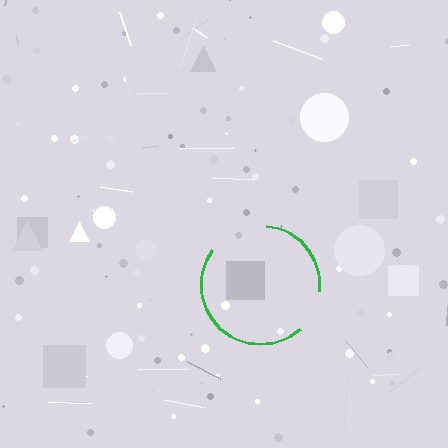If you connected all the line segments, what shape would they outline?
They would outline a circle.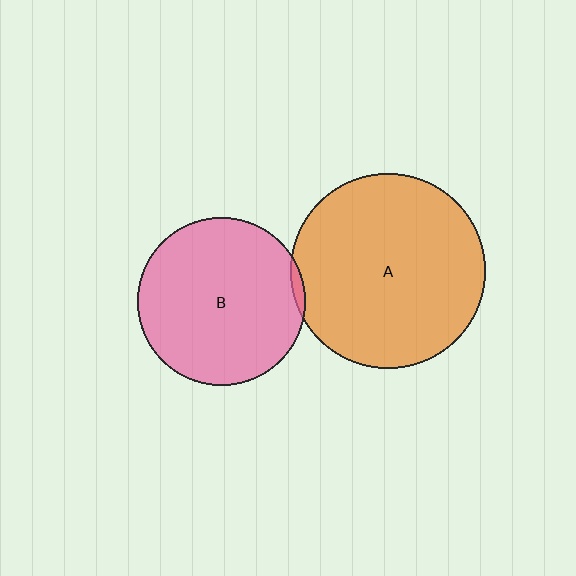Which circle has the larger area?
Circle A (orange).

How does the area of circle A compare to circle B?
Approximately 1.3 times.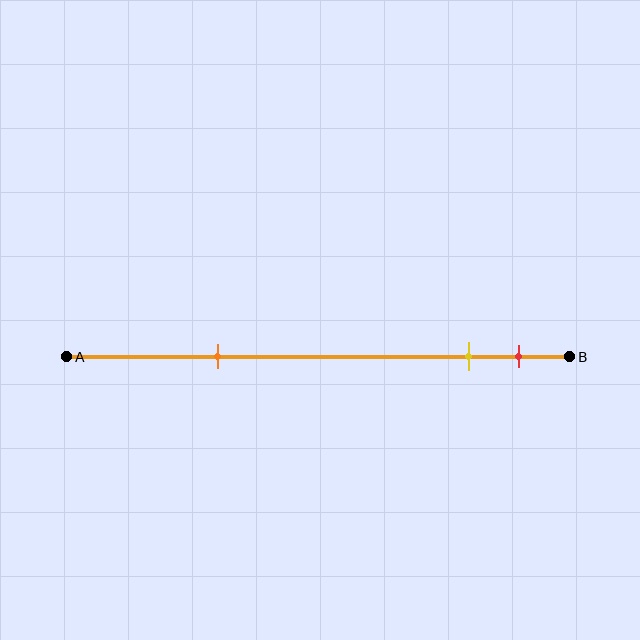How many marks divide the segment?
There are 3 marks dividing the segment.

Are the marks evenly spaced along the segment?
No, the marks are not evenly spaced.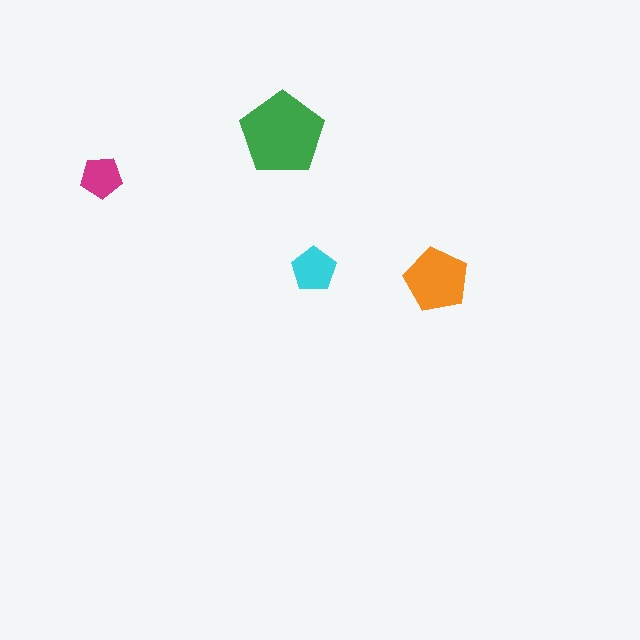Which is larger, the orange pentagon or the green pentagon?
The green one.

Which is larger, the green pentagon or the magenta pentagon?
The green one.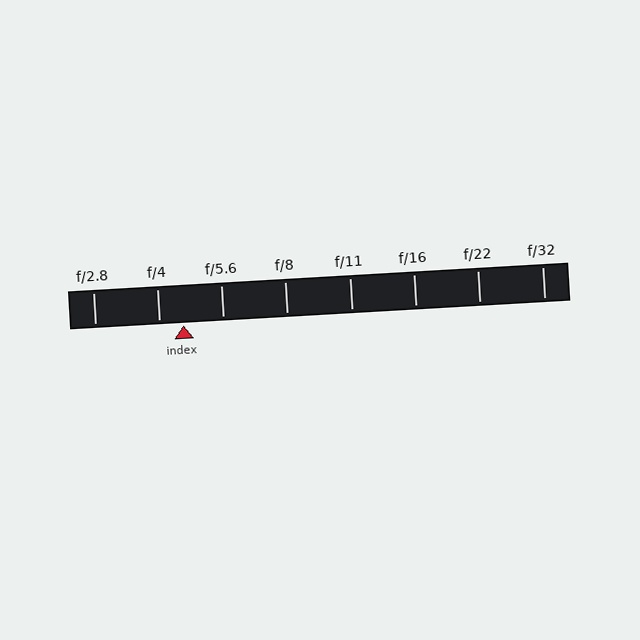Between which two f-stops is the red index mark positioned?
The index mark is between f/4 and f/5.6.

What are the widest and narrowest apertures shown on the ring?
The widest aperture shown is f/2.8 and the narrowest is f/32.